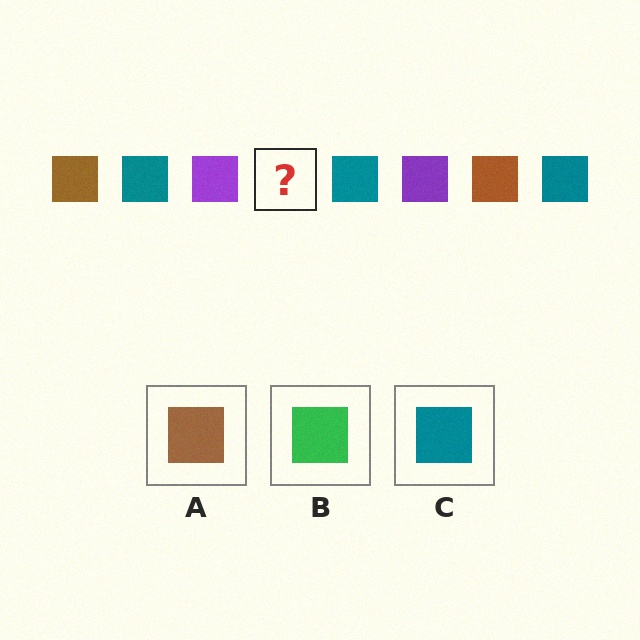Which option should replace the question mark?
Option A.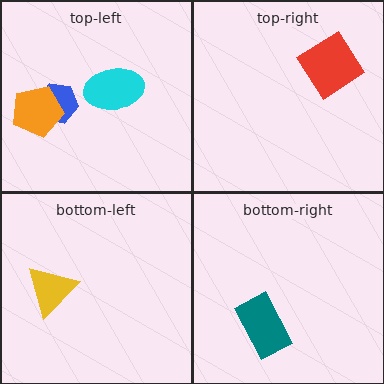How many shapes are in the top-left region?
3.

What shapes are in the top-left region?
The blue hexagon, the orange pentagon, the cyan ellipse.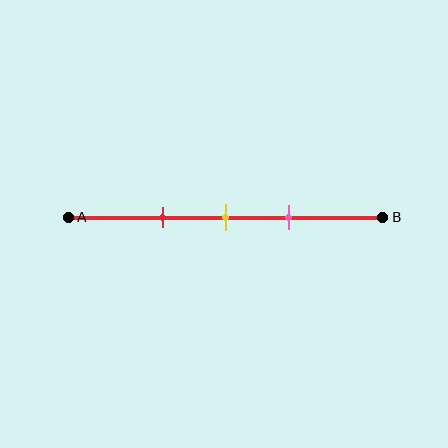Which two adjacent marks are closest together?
The yellow and pink marks are the closest adjacent pair.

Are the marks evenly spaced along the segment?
Yes, the marks are approximately evenly spaced.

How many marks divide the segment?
There are 3 marks dividing the segment.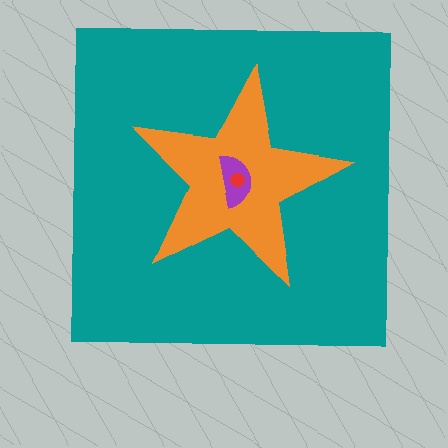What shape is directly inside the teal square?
The orange star.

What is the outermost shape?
The teal square.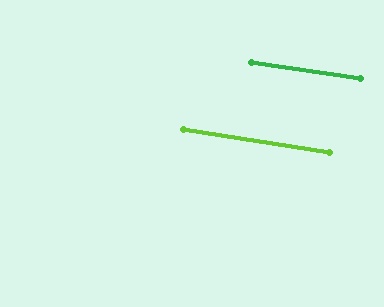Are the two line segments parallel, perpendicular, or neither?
Parallel — their directions differ by only 0.9°.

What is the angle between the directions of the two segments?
Approximately 1 degree.